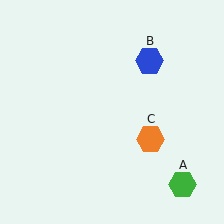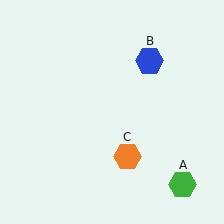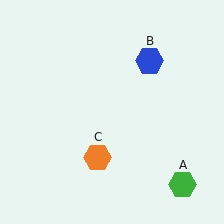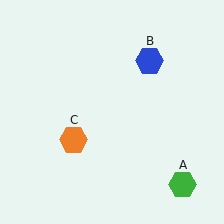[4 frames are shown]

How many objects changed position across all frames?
1 object changed position: orange hexagon (object C).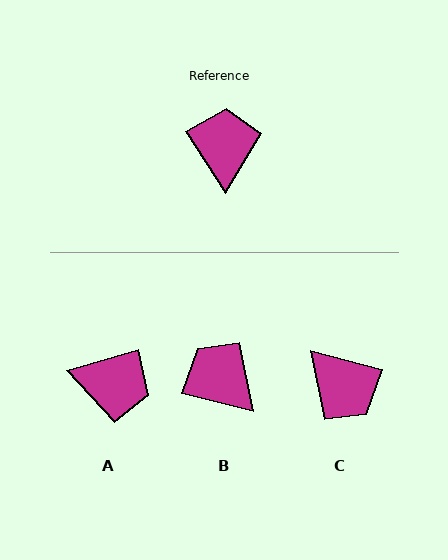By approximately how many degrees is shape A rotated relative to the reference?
Approximately 106 degrees clockwise.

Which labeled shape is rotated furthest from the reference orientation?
C, about 138 degrees away.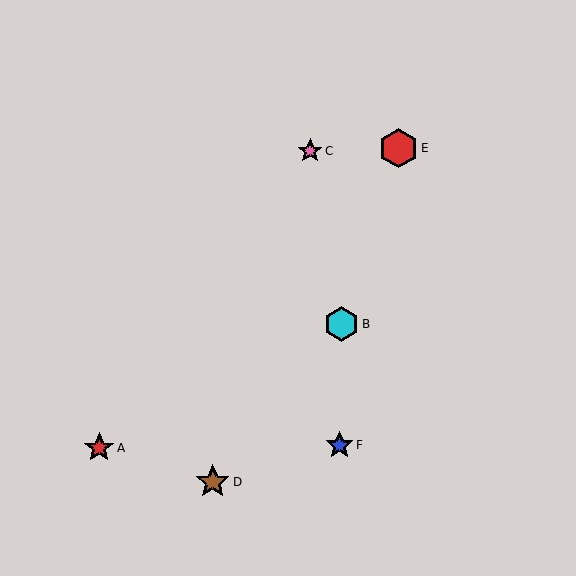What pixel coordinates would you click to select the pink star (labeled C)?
Click at (310, 151) to select the pink star C.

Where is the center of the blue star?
The center of the blue star is at (339, 445).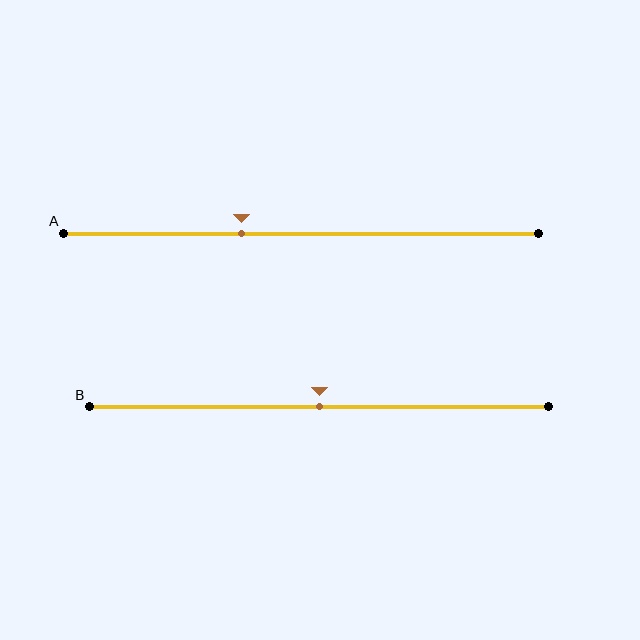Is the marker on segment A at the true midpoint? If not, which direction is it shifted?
No, the marker on segment A is shifted to the left by about 13% of the segment length.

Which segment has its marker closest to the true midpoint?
Segment B has its marker closest to the true midpoint.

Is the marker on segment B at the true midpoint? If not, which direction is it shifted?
Yes, the marker on segment B is at the true midpoint.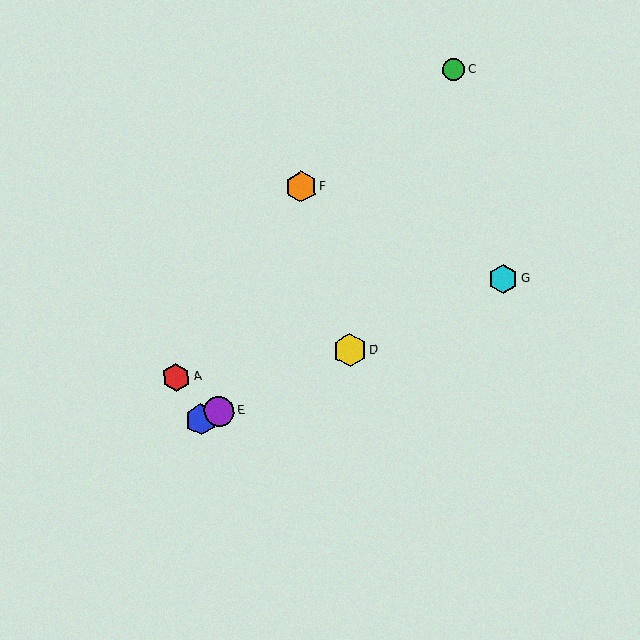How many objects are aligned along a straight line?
4 objects (B, D, E, G) are aligned along a straight line.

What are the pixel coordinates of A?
Object A is at (176, 377).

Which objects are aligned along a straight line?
Objects B, D, E, G are aligned along a straight line.